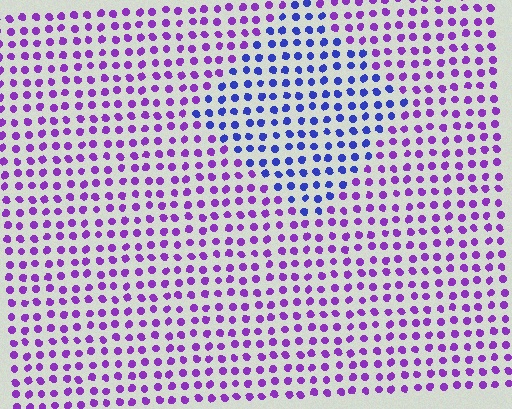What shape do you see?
I see a diamond.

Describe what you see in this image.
The image is filled with small purple elements in a uniform arrangement. A diamond-shaped region is visible where the elements are tinted to a slightly different hue, forming a subtle color boundary.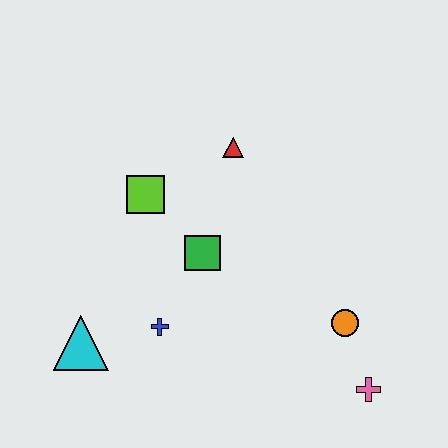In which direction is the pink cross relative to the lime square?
The pink cross is to the right of the lime square.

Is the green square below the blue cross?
No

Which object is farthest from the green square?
The pink cross is farthest from the green square.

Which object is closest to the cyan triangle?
The blue cross is closest to the cyan triangle.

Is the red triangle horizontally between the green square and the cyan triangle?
No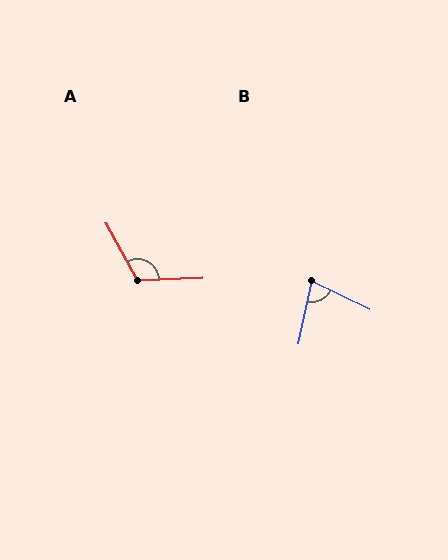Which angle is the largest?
A, at approximately 117 degrees.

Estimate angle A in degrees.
Approximately 117 degrees.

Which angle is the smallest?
B, at approximately 77 degrees.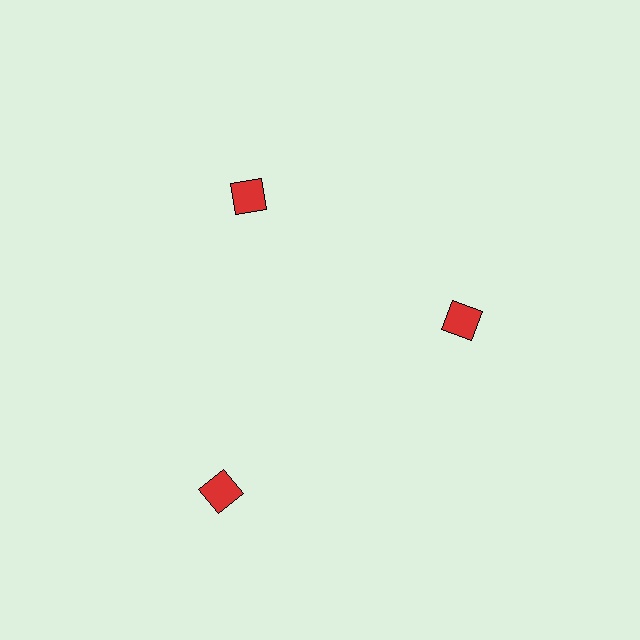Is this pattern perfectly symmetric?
No. The 3 red squares are arranged in a ring, but one element near the 7 o'clock position is pushed outward from the center, breaking the 3-fold rotational symmetry.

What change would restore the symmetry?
The symmetry would be restored by moving it inward, back onto the ring so that all 3 squares sit at equal angles and equal distance from the center.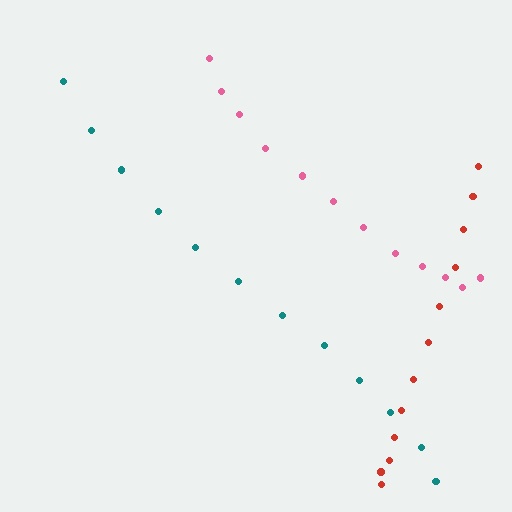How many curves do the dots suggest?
There are 3 distinct paths.